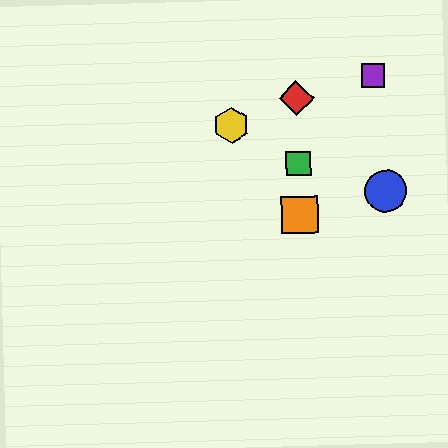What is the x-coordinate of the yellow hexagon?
The yellow hexagon is at x≈231.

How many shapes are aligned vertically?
3 shapes (the red diamond, the green square, the orange square) are aligned vertically.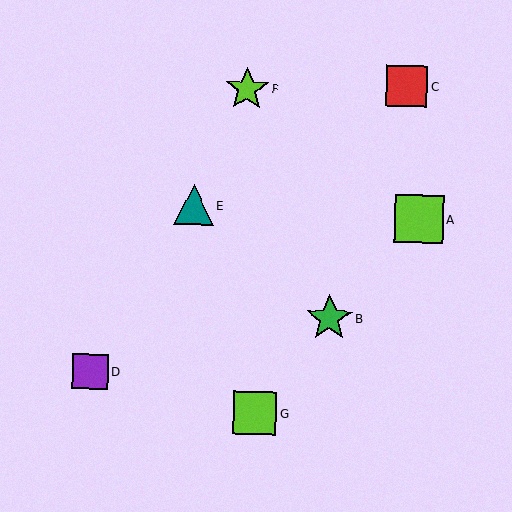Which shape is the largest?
The lime square (labeled A) is the largest.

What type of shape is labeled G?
Shape G is a lime square.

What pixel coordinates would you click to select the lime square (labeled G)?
Click at (255, 413) to select the lime square G.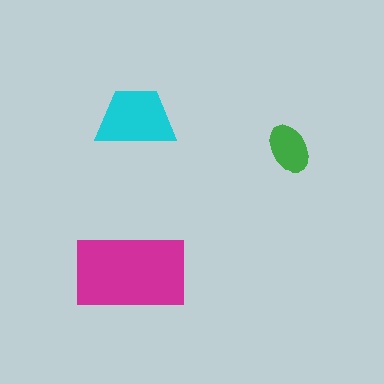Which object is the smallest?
The green ellipse.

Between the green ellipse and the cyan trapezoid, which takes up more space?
The cyan trapezoid.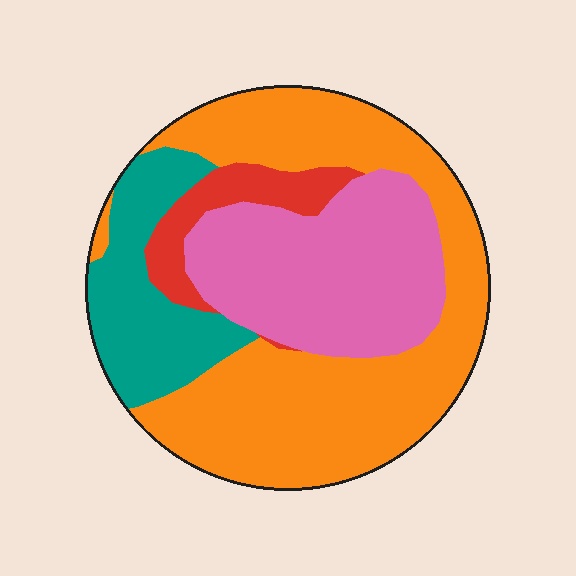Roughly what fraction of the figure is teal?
Teal takes up about one sixth (1/6) of the figure.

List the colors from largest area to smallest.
From largest to smallest: orange, pink, teal, red.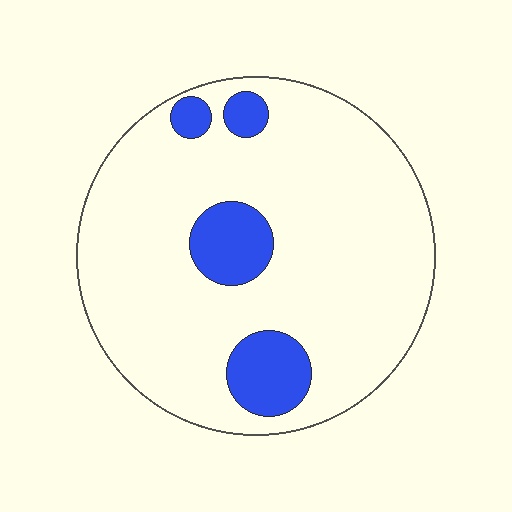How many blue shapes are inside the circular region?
4.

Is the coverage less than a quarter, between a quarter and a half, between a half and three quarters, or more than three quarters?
Less than a quarter.